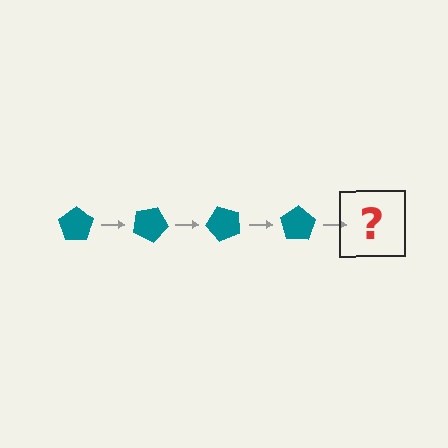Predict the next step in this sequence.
The next step is a teal pentagon rotated 100 degrees.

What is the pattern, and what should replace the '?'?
The pattern is that the pentagon rotates 25 degrees each step. The '?' should be a teal pentagon rotated 100 degrees.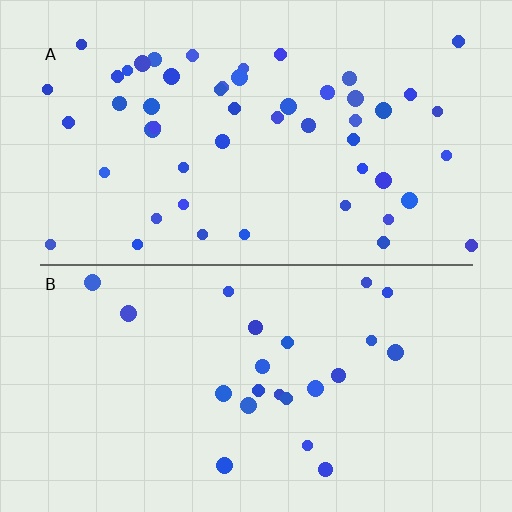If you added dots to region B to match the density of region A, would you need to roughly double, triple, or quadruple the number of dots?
Approximately double.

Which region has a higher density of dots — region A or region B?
A (the top).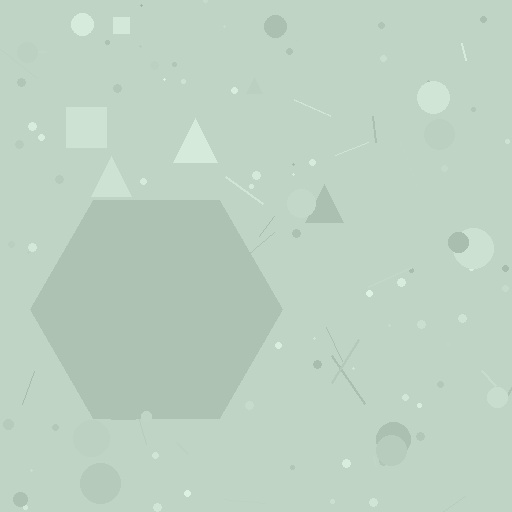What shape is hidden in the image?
A hexagon is hidden in the image.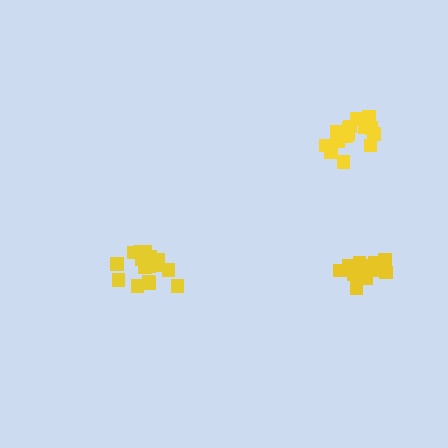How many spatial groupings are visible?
There are 3 spatial groupings.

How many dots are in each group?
Group 1: 18 dots, Group 2: 18 dots, Group 3: 14 dots (50 total).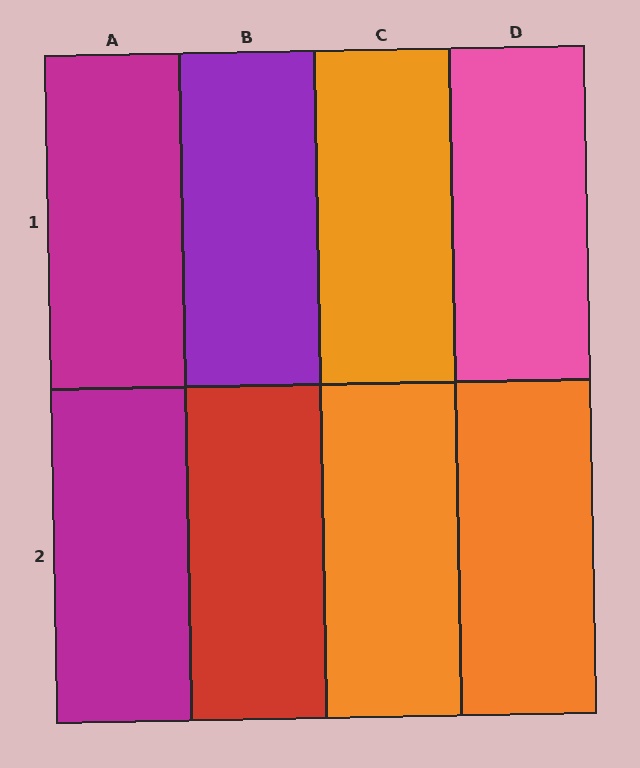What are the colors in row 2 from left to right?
Magenta, red, orange, orange.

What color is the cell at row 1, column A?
Magenta.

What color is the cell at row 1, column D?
Pink.